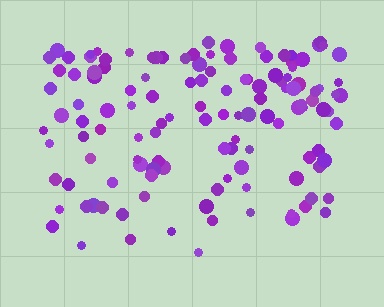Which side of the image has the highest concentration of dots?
The top.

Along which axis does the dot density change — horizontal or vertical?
Vertical.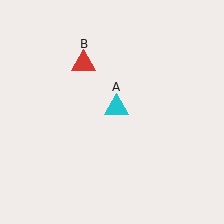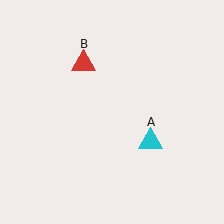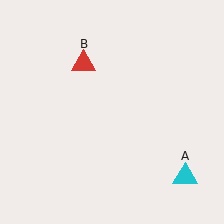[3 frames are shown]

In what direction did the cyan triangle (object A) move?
The cyan triangle (object A) moved down and to the right.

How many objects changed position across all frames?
1 object changed position: cyan triangle (object A).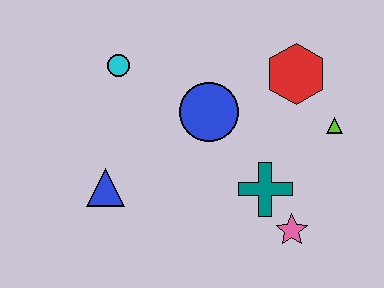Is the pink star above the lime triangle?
No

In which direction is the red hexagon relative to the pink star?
The red hexagon is above the pink star.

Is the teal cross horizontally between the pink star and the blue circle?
Yes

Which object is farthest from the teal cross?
The cyan circle is farthest from the teal cross.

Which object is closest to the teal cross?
The pink star is closest to the teal cross.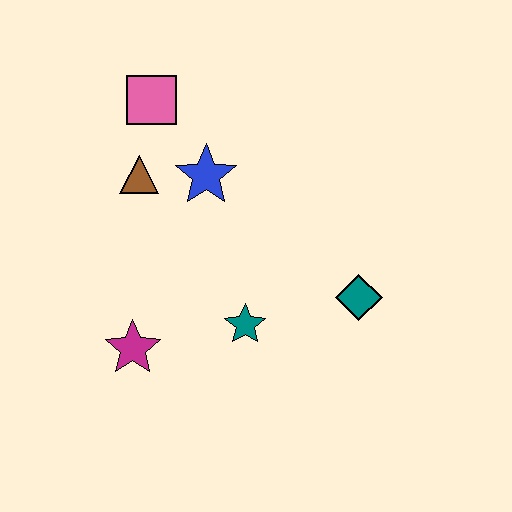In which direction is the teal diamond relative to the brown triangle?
The teal diamond is to the right of the brown triangle.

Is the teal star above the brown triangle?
No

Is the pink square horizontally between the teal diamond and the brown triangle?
Yes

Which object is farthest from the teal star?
The pink square is farthest from the teal star.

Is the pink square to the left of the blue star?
Yes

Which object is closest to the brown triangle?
The blue star is closest to the brown triangle.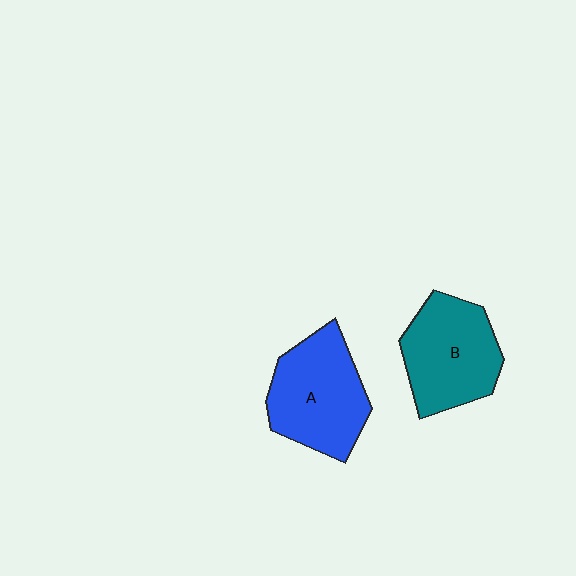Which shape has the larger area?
Shape A (blue).